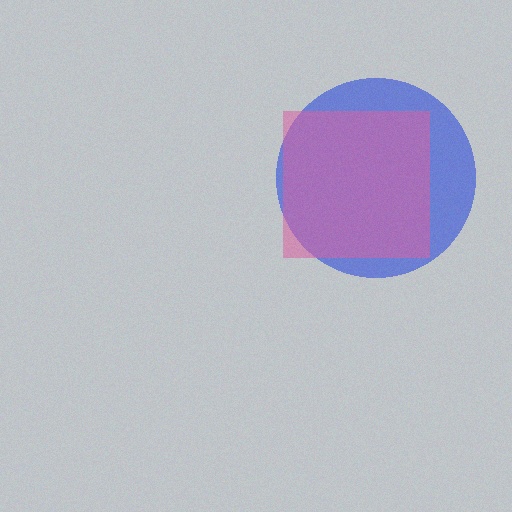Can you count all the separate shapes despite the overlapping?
Yes, there are 2 separate shapes.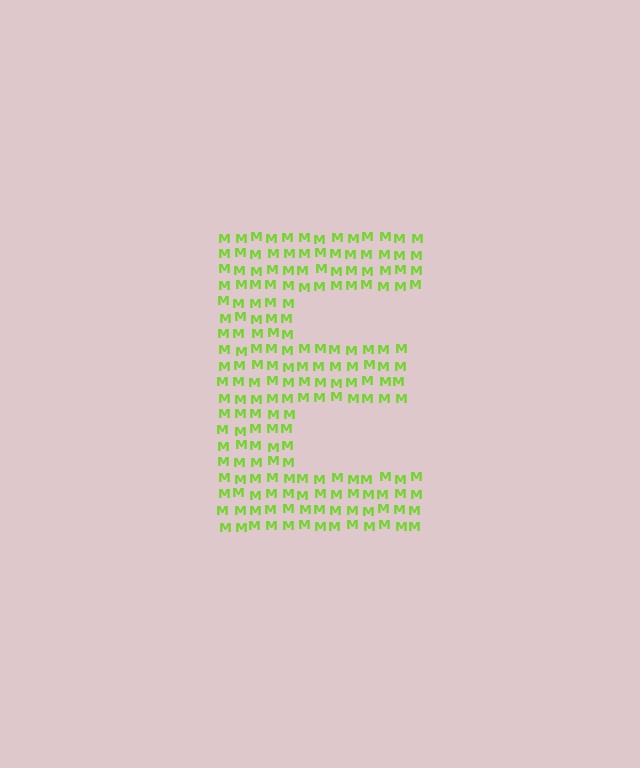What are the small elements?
The small elements are letter M's.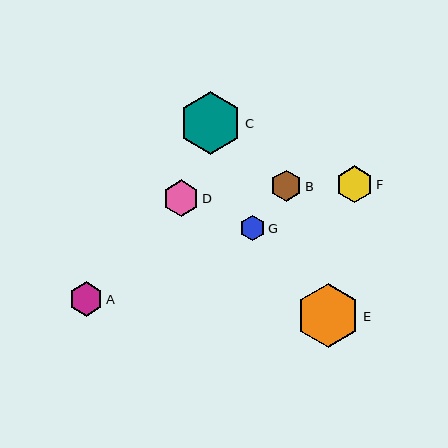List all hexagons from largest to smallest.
From largest to smallest: E, C, F, D, A, B, G.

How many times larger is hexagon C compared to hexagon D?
Hexagon C is approximately 1.7 times the size of hexagon D.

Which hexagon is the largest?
Hexagon E is the largest with a size of approximately 64 pixels.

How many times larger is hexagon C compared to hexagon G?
Hexagon C is approximately 2.5 times the size of hexagon G.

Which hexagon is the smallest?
Hexagon G is the smallest with a size of approximately 25 pixels.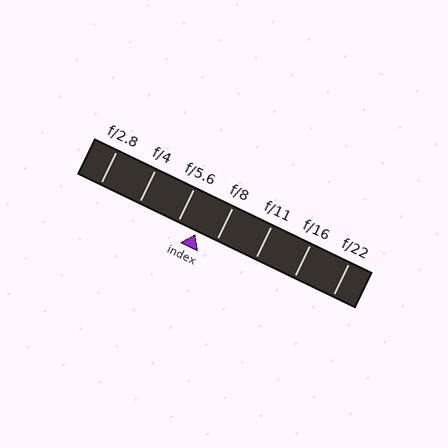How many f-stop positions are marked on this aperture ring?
There are 7 f-stop positions marked.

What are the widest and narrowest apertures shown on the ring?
The widest aperture shown is f/2.8 and the narrowest is f/22.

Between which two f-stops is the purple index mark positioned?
The index mark is between f/5.6 and f/8.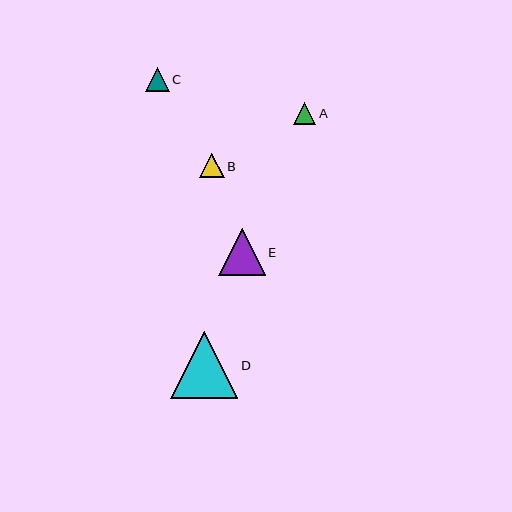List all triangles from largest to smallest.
From largest to smallest: D, E, B, C, A.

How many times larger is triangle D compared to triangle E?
Triangle D is approximately 1.4 times the size of triangle E.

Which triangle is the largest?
Triangle D is the largest with a size of approximately 67 pixels.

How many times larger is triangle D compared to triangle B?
Triangle D is approximately 2.7 times the size of triangle B.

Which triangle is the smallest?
Triangle A is the smallest with a size of approximately 23 pixels.